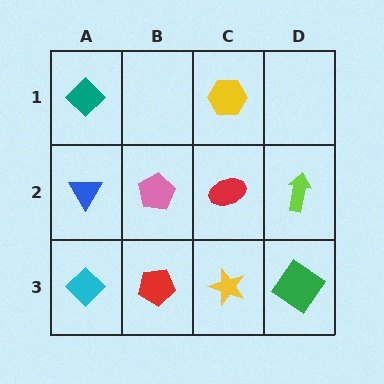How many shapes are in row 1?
2 shapes.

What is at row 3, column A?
A cyan diamond.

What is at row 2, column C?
A red ellipse.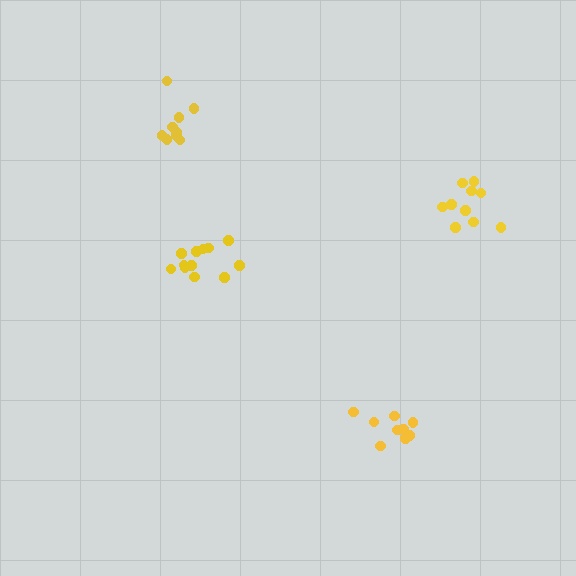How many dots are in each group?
Group 1: 12 dots, Group 2: 9 dots, Group 3: 10 dots, Group 4: 9 dots (40 total).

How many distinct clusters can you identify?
There are 4 distinct clusters.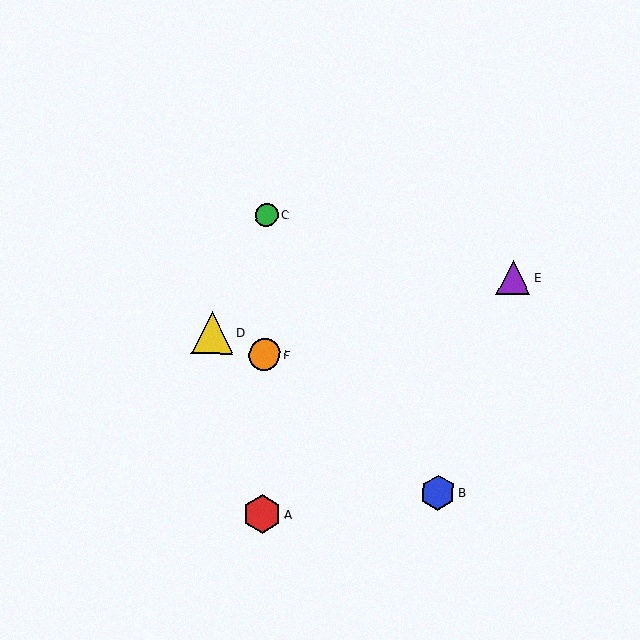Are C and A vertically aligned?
Yes, both are at x≈267.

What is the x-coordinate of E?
Object E is at x≈513.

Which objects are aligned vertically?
Objects A, C, F are aligned vertically.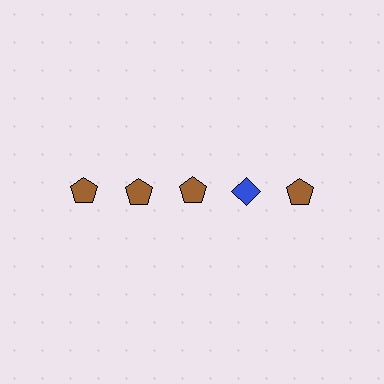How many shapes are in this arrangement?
There are 5 shapes arranged in a grid pattern.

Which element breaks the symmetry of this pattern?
The blue diamond in the top row, second from right column breaks the symmetry. All other shapes are brown pentagons.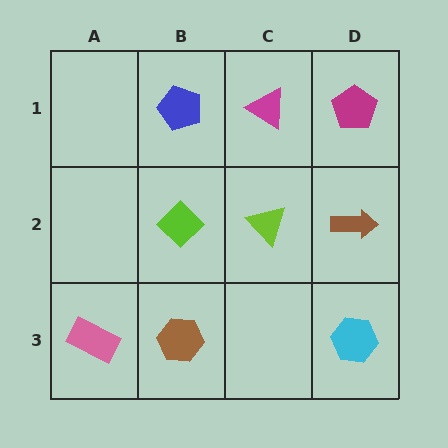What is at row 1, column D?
A magenta pentagon.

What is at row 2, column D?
A brown arrow.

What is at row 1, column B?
A blue pentagon.